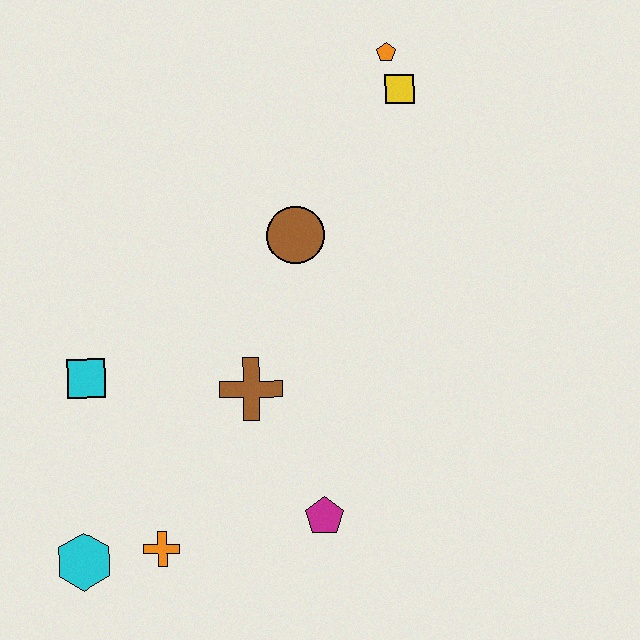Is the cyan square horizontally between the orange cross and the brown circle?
No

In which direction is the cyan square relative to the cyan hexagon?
The cyan square is above the cyan hexagon.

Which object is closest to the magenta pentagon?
The brown cross is closest to the magenta pentagon.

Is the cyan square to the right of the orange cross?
No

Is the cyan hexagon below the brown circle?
Yes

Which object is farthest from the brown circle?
The cyan hexagon is farthest from the brown circle.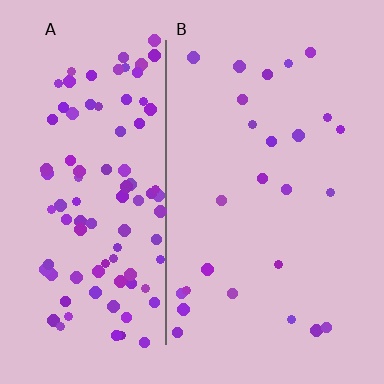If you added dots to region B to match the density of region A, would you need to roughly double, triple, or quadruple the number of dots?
Approximately quadruple.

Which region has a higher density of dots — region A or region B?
A (the left).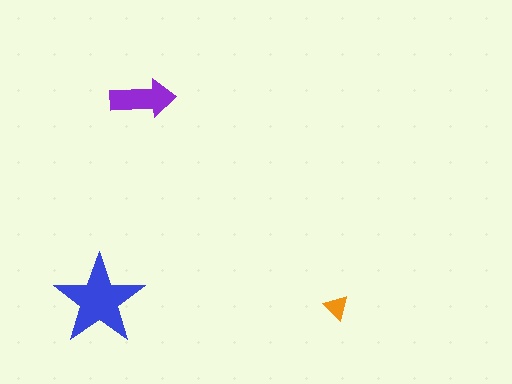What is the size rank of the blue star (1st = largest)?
1st.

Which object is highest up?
The purple arrow is topmost.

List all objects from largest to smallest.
The blue star, the purple arrow, the orange triangle.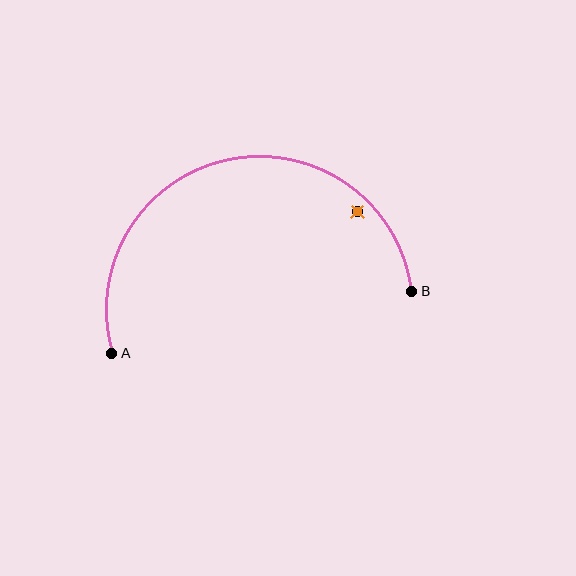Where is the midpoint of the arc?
The arc midpoint is the point on the curve farthest from the straight line joining A and B. It sits above that line.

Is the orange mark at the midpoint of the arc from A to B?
No — the orange mark does not lie on the arc at all. It sits slightly inside the curve.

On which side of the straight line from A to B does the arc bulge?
The arc bulges above the straight line connecting A and B.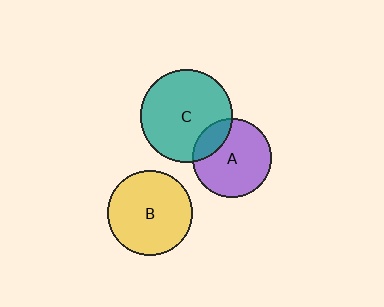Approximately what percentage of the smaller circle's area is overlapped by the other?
Approximately 20%.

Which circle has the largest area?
Circle C (teal).